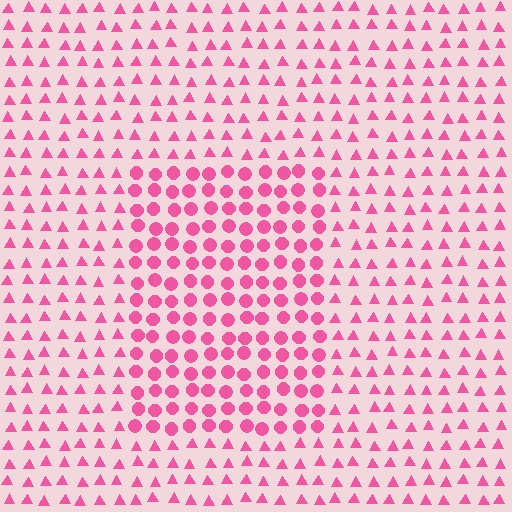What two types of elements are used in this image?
The image uses circles inside the rectangle region and triangles outside it.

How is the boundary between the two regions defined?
The boundary is defined by a change in element shape: circles inside vs. triangles outside. All elements share the same color and spacing.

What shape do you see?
I see a rectangle.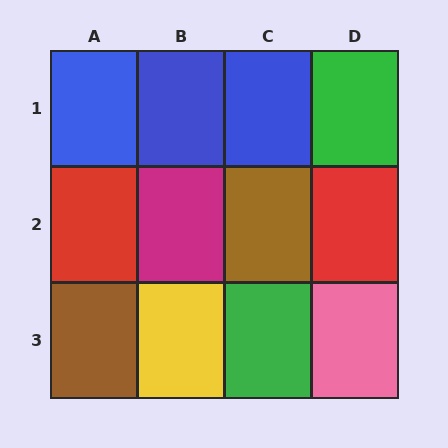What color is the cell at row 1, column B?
Blue.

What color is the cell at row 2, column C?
Brown.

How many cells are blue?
3 cells are blue.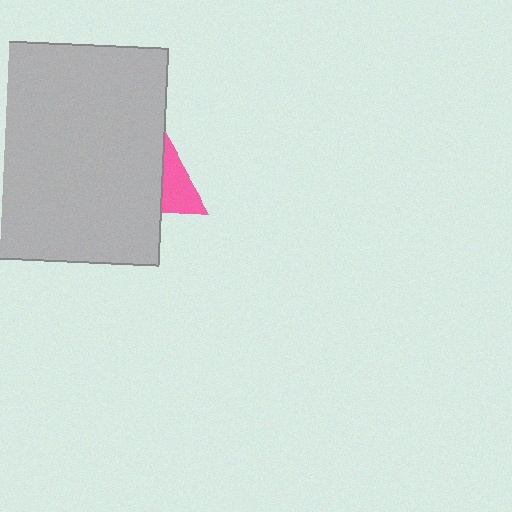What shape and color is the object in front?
The object in front is a light gray square.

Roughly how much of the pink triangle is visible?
A small part of it is visible (roughly 33%).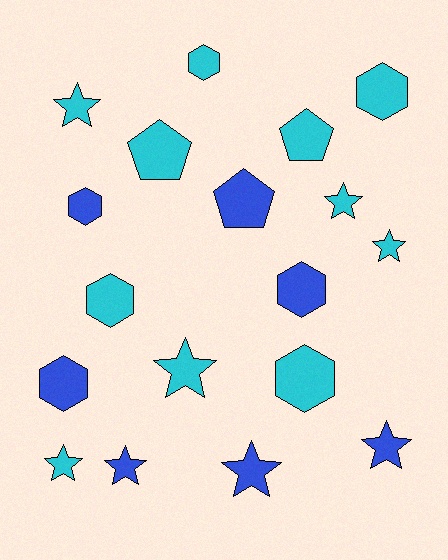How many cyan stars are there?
There are 5 cyan stars.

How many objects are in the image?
There are 18 objects.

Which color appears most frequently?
Cyan, with 11 objects.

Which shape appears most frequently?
Star, with 8 objects.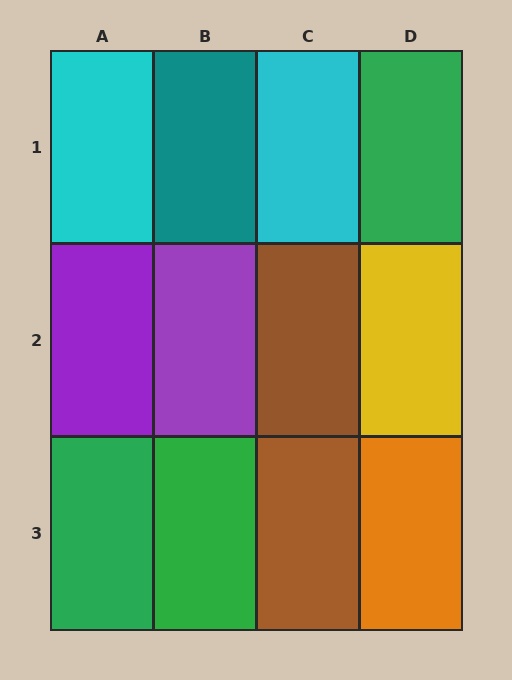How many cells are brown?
2 cells are brown.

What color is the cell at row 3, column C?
Brown.